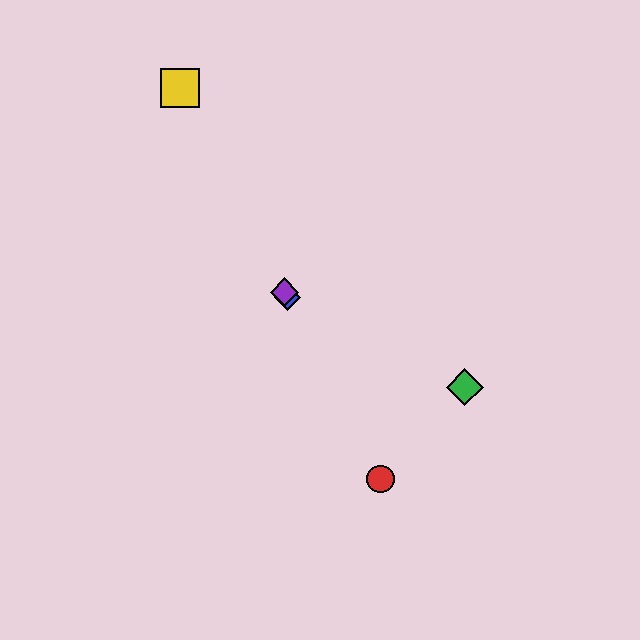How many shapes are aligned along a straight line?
4 shapes (the red circle, the blue diamond, the yellow square, the purple diamond) are aligned along a straight line.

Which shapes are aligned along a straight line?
The red circle, the blue diamond, the yellow square, the purple diamond are aligned along a straight line.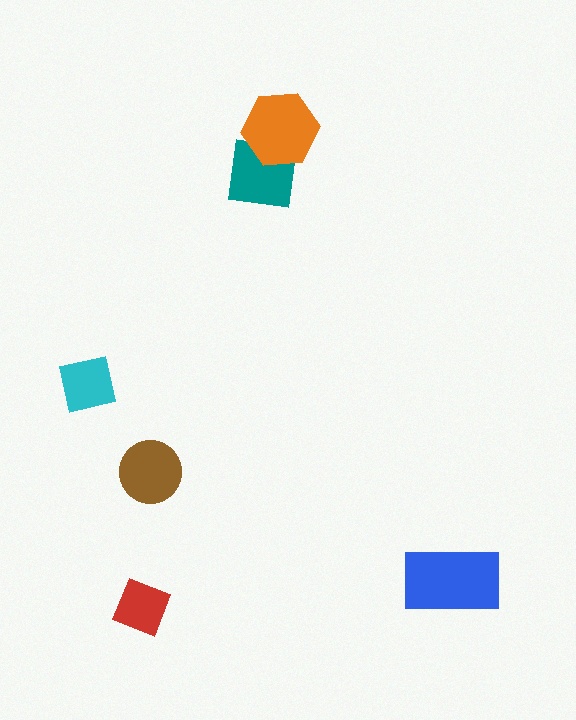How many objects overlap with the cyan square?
0 objects overlap with the cyan square.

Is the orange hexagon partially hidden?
No, no other shape covers it.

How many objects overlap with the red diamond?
0 objects overlap with the red diamond.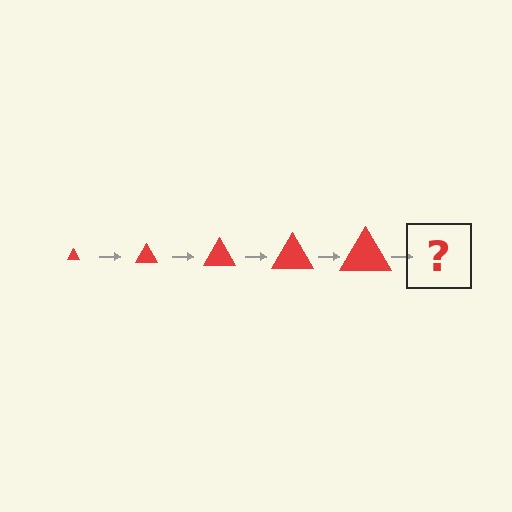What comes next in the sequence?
The next element should be a red triangle, larger than the previous one.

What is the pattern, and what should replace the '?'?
The pattern is that the triangle gets progressively larger each step. The '?' should be a red triangle, larger than the previous one.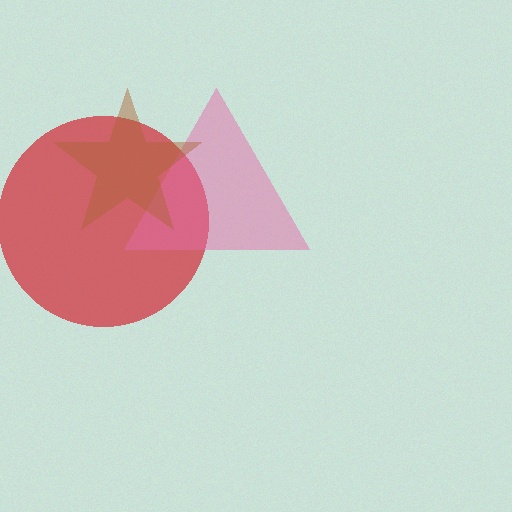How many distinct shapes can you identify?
There are 3 distinct shapes: a red circle, a pink triangle, a brown star.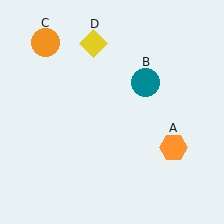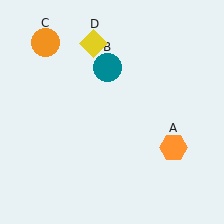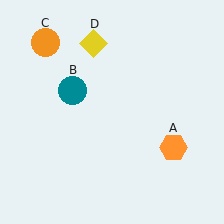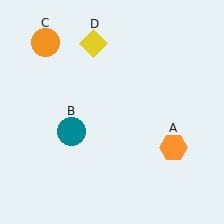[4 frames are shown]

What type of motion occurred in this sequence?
The teal circle (object B) rotated counterclockwise around the center of the scene.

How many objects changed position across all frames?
1 object changed position: teal circle (object B).